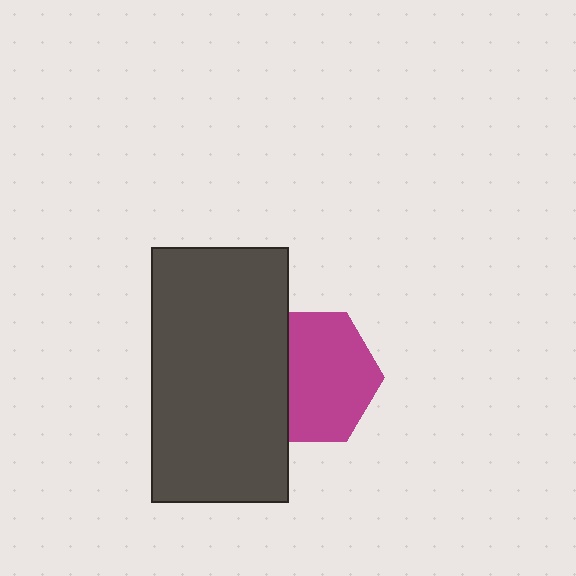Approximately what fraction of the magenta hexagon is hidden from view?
Roughly 32% of the magenta hexagon is hidden behind the dark gray rectangle.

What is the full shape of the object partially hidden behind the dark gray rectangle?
The partially hidden object is a magenta hexagon.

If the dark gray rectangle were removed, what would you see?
You would see the complete magenta hexagon.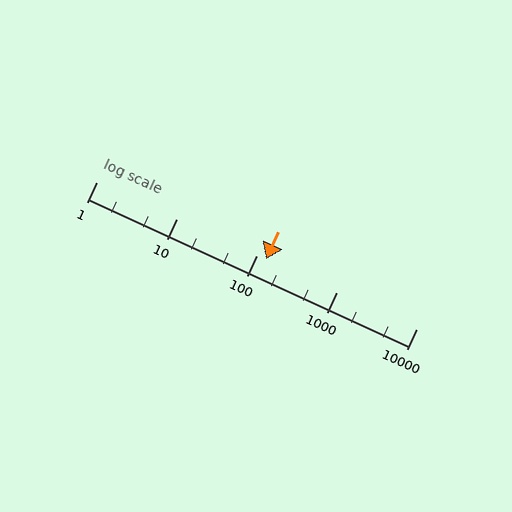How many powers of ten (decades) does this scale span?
The scale spans 4 decades, from 1 to 10000.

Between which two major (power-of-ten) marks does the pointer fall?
The pointer is between 100 and 1000.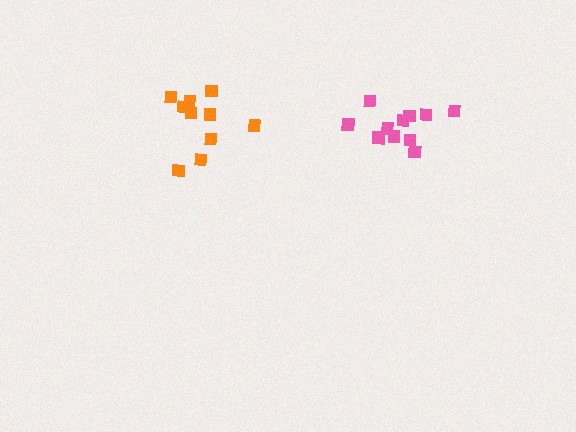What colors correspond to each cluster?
The clusters are colored: pink, orange.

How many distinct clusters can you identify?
There are 2 distinct clusters.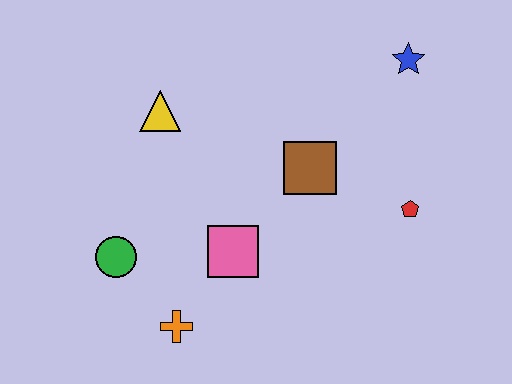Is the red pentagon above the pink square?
Yes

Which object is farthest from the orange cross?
The blue star is farthest from the orange cross.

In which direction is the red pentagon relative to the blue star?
The red pentagon is below the blue star.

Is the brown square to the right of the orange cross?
Yes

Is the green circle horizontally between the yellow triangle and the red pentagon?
No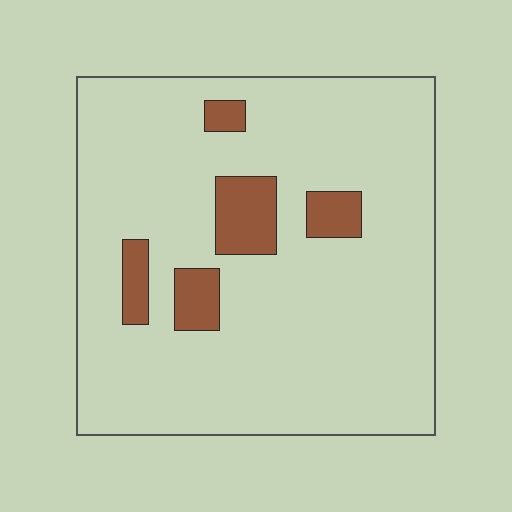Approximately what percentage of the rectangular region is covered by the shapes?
Approximately 10%.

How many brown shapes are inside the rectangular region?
5.